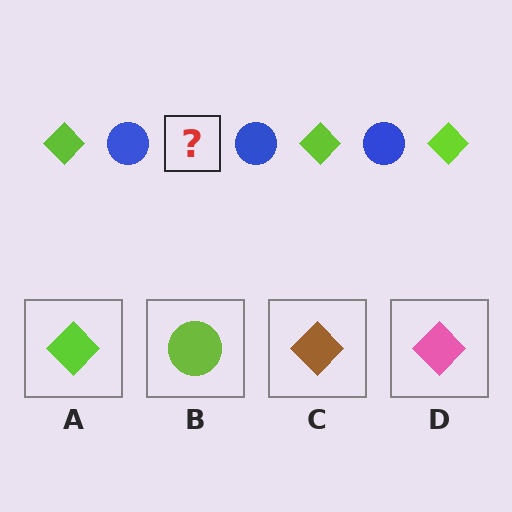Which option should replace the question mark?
Option A.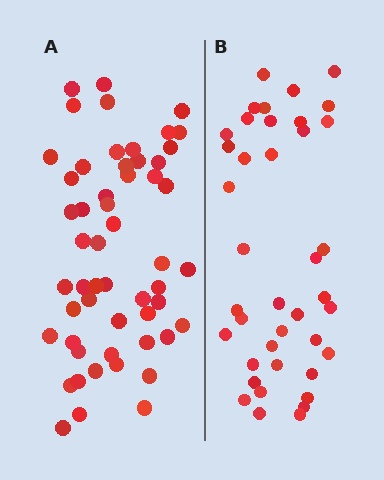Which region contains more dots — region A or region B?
Region A (the left region) has more dots.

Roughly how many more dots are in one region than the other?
Region A has approximately 15 more dots than region B.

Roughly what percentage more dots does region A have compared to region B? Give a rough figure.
About 35% more.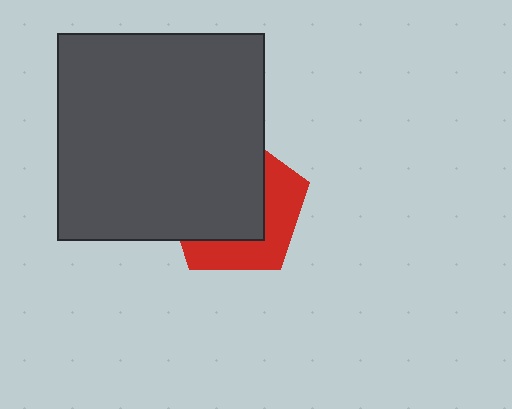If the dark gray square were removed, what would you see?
You would see the complete red pentagon.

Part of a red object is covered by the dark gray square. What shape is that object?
It is a pentagon.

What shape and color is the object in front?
The object in front is a dark gray square.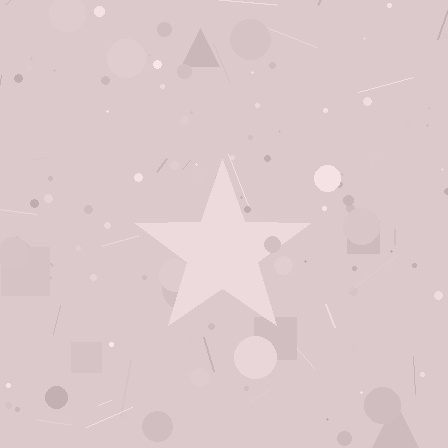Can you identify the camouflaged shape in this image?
The camouflaged shape is a star.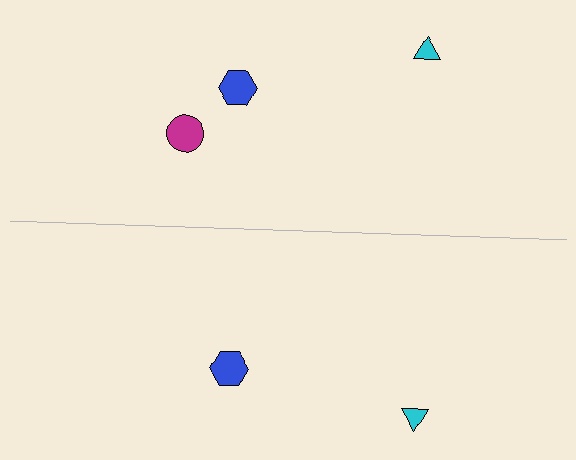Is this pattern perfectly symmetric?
No, the pattern is not perfectly symmetric. A magenta circle is missing from the bottom side.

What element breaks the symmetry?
A magenta circle is missing from the bottom side.